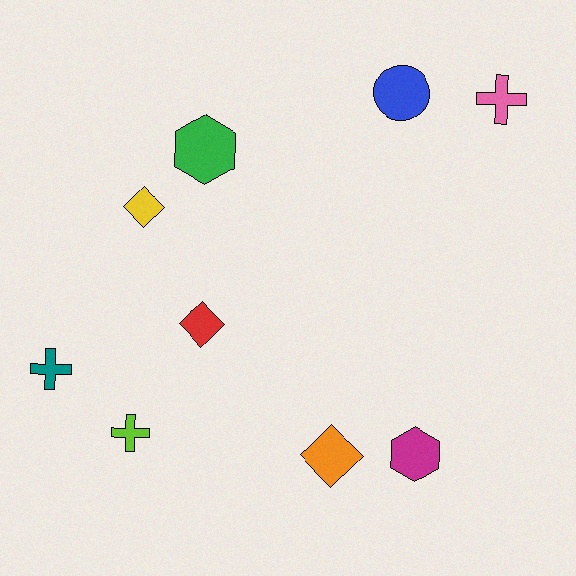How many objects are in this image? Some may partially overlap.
There are 9 objects.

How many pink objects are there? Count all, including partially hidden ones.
There is 1 pink object.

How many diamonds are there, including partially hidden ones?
There are 3 diamonds.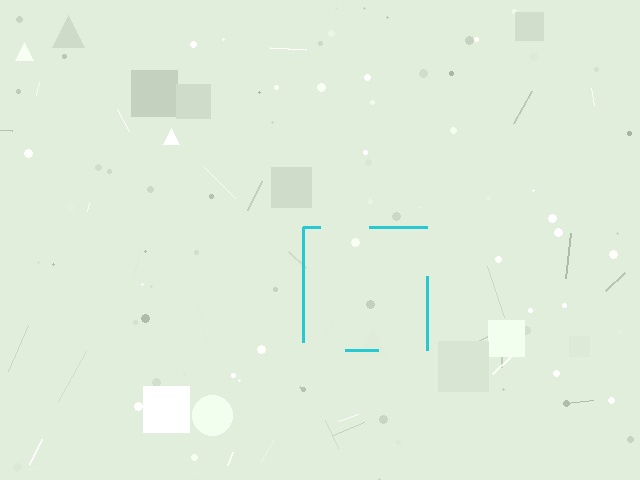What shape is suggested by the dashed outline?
The dashed outline suggests a square.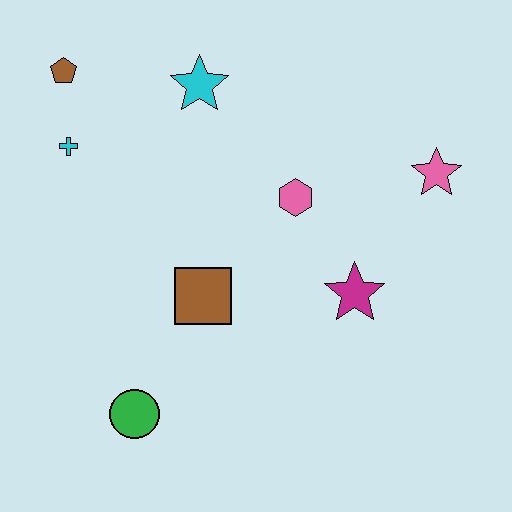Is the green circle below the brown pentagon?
Yes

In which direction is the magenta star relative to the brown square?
The magenta star is to the right of the brown square.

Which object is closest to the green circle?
The brown square is closest to the green circle.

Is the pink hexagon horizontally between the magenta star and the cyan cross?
Yes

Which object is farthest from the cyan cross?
The pink star is farthest from the cyan cross.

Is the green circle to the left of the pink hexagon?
Yes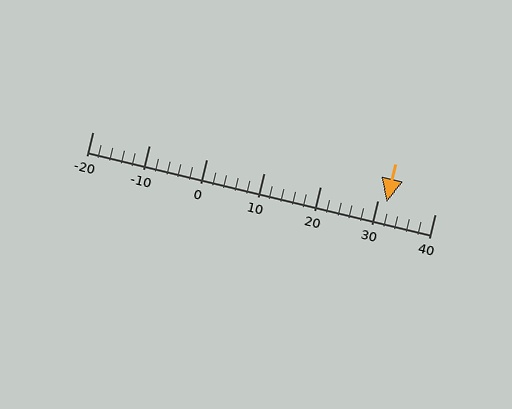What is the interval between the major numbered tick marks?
The major tick marks are spaced 10 units apart.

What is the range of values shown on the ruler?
The ruler shows values from -20 to 40.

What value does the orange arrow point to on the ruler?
The orange arrow points to approximately 32.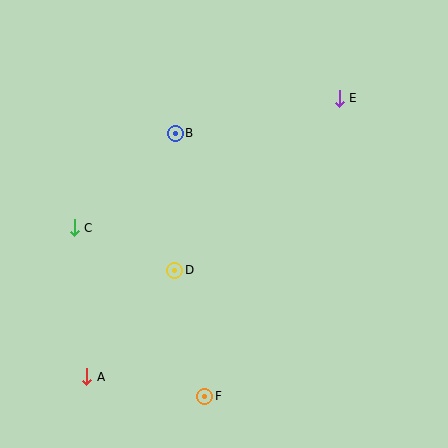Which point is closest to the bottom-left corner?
Point A is closest to the bottom-left corner.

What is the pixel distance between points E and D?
The distance between E and D is 238 pixels.